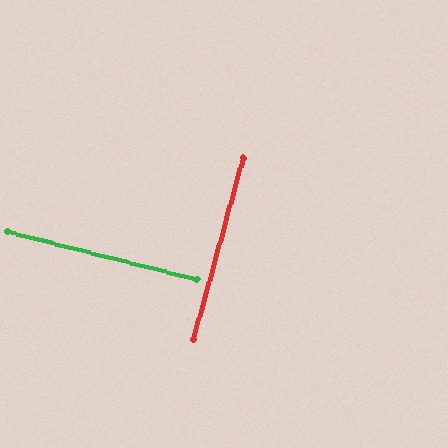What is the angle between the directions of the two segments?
Approximately 89 degrees.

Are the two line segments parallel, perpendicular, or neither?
Perpendicular — they meet at approximately 89°.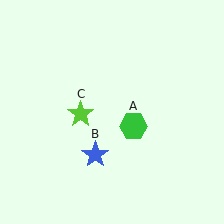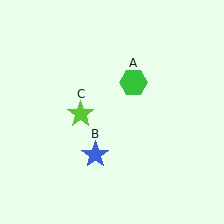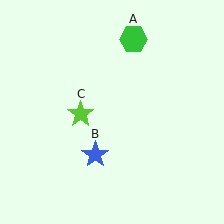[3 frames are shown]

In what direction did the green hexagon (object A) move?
The green hexagon (object A) moved up.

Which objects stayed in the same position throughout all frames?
Blue star (object B) and lime star (object C) remained stationary.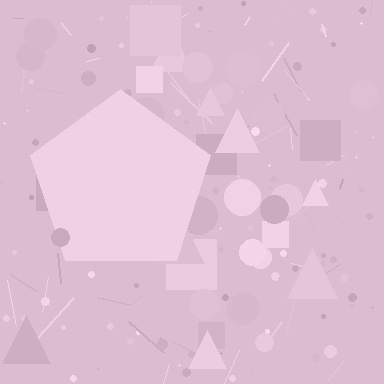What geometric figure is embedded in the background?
A pentagon is embedded in the background.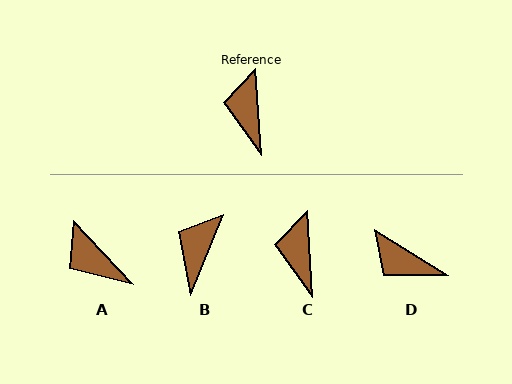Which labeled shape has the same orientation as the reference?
C.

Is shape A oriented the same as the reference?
No, it is off by about 39 degrees.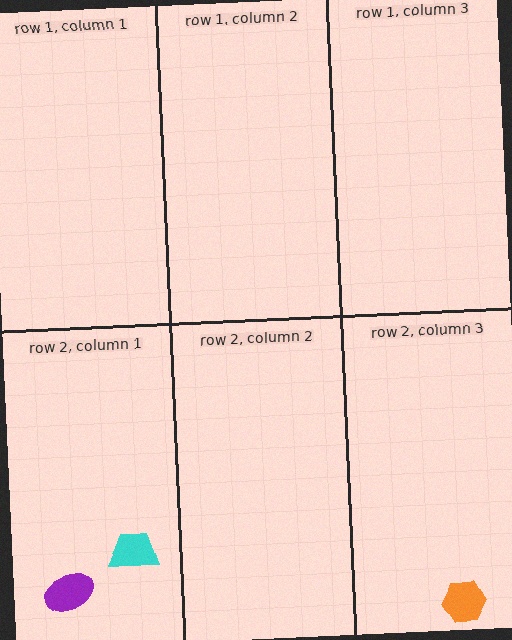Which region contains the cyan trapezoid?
The row 2, column 1 region.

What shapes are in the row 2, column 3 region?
The orange hexagon.